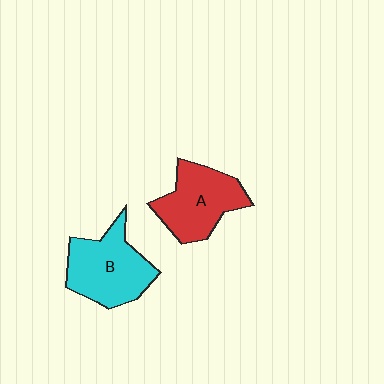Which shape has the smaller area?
Shape A (red).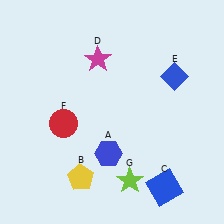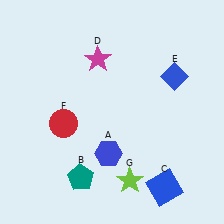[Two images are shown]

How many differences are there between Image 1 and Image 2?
There is 1 difference between the two images.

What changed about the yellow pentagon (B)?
In Image 1, B is yellow. In Image 2, it changed to teal.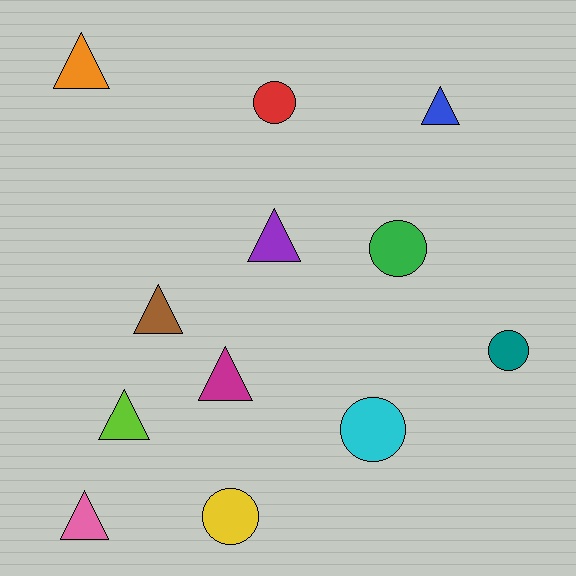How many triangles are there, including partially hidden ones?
There are 7 triangles.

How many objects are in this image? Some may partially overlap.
There are 12 objects.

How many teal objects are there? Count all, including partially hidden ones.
There is 1 teal object.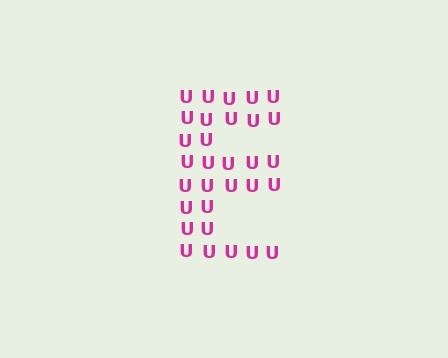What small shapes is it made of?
It is made of small letter U's.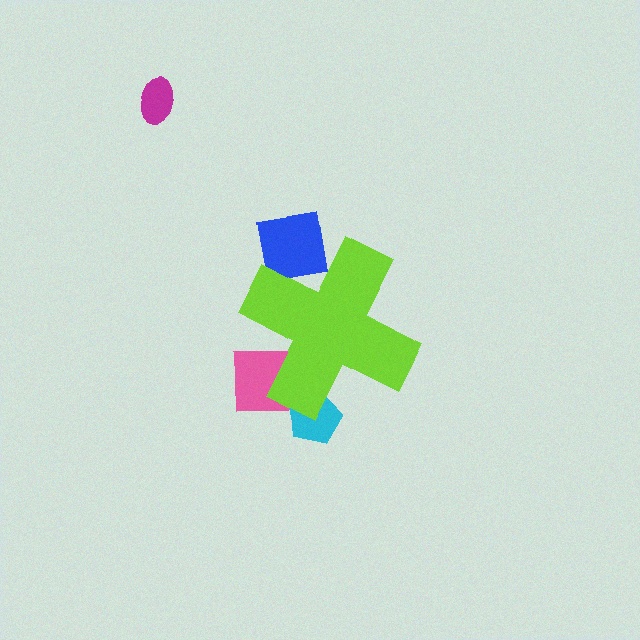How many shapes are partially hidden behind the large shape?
3 shapes are partially hidden.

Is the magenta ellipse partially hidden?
No, the magenta ellipse is fully visible.